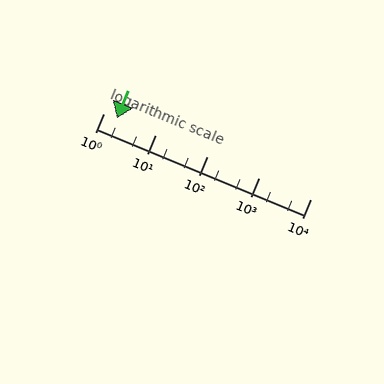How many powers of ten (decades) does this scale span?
The scale spans 4 decades, from 1 to 10000.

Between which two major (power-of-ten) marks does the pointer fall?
The pointer is between 1 and 10.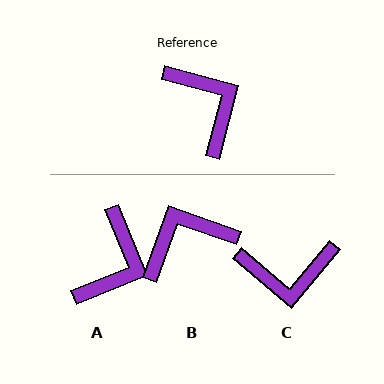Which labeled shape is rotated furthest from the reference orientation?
C, about 115 degrees away.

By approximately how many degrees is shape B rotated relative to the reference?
Approximately 85 degrees counter-clockwise.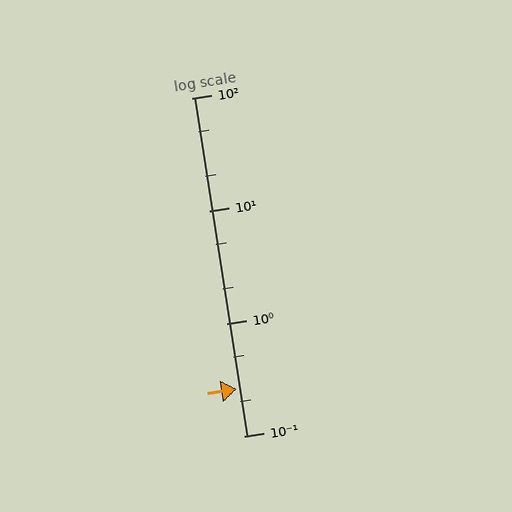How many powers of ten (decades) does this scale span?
The scale spans 3 decades, from 0.1 to 100.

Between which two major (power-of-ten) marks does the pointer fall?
The pointer is between 0.1 and 1.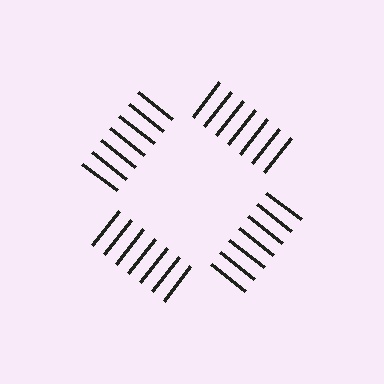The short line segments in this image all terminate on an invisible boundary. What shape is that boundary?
An illusory square — the line segments terminate on its edges but no continuous stroke is drawn.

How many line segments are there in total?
28 — 7 along each of the 4 edges.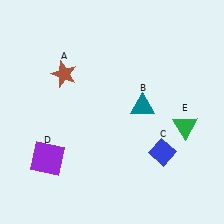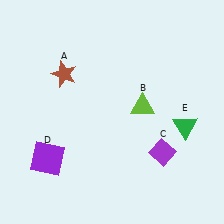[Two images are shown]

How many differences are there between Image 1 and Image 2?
There are 2 differences between the two images.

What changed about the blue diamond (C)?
In Image 1, C is blue. In Image 2, it changed to purple.